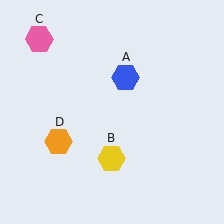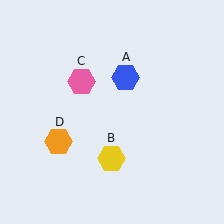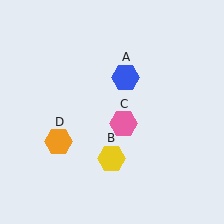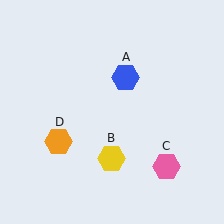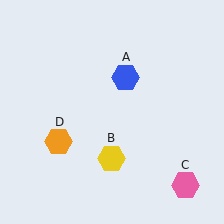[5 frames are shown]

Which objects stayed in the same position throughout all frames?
Blue hexagon (object A) and yellow hexagon (object B) and orange hexagon (object D) remained stationary.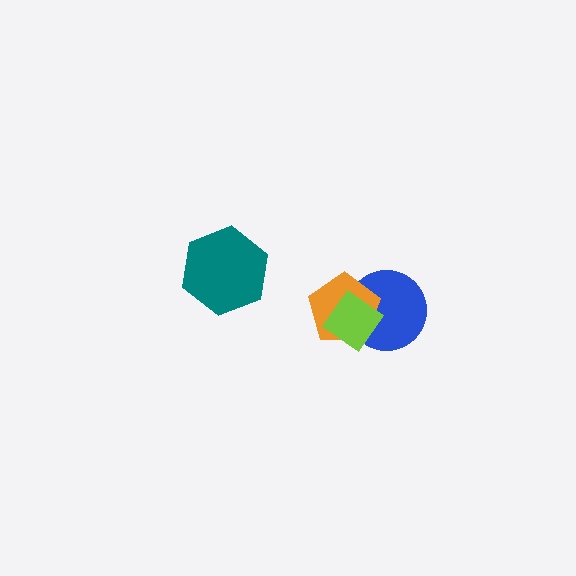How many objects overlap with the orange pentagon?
2 objects overlap with the orange pentagon.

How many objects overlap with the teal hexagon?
0 objects overlap with the teal hexagon.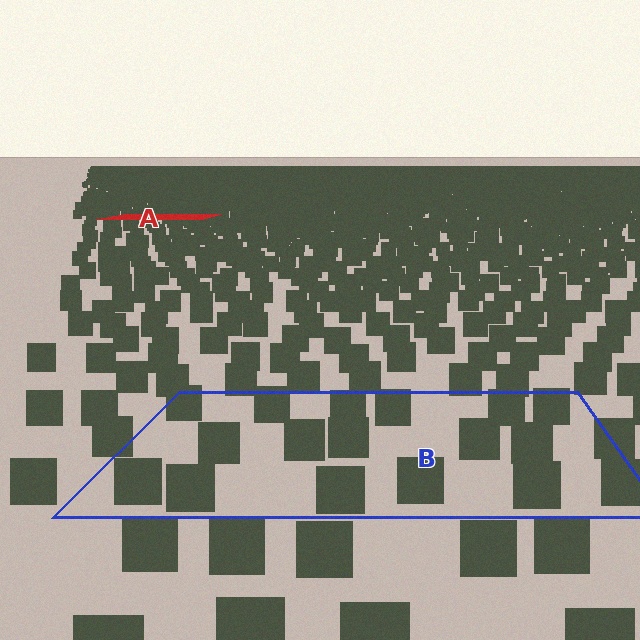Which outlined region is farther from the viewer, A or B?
Region A is farther from the viewer — the texture elements inside it appear smaller and more densely packed.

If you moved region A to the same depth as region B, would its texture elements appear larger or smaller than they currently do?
They would appear larger. At a closer depth, the same texture elements are projected at a bigger on-screen size.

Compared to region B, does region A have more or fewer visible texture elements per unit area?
Region A has more texture elements per unit area — they are packed more densely because it is farther away.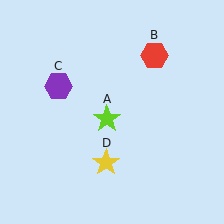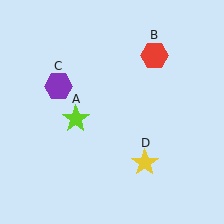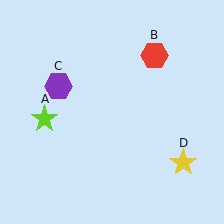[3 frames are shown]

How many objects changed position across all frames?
2 objects changed position: lime star (object A), yellow star (object D).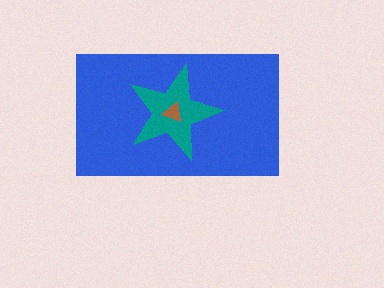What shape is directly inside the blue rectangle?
The teal star.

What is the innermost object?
The brown triangle.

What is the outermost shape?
The blue rectangle.